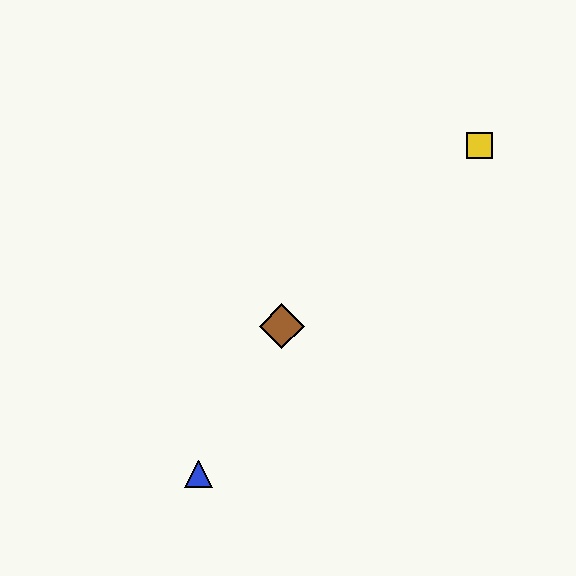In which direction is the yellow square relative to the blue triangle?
The yellow square is above the blue triangle.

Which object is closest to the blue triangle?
The brown diamond is closest to the blue triangle.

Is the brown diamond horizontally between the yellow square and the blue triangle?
Yes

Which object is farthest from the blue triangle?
The yellow square is farthest from the blue triangle.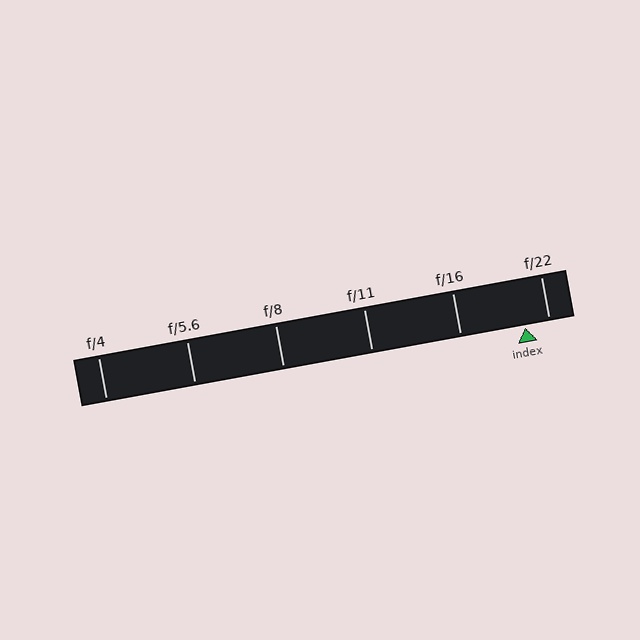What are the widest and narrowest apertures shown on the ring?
The widest aperture shown is f/4 and the narrowest is f/22.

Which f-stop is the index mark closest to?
The index mark is closest to f/22.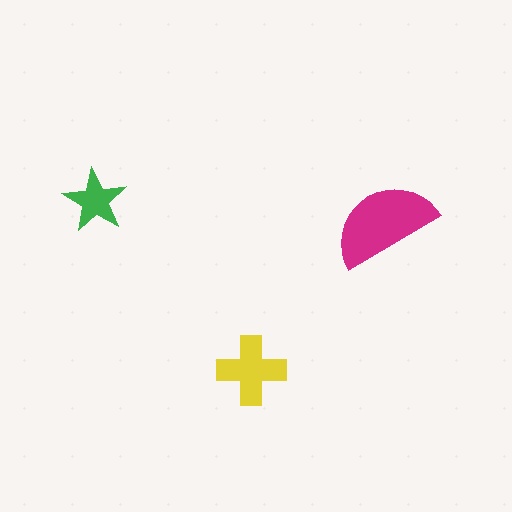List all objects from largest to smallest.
The magenta semicircle, the yellow cross, the green star.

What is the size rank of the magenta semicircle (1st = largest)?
1st.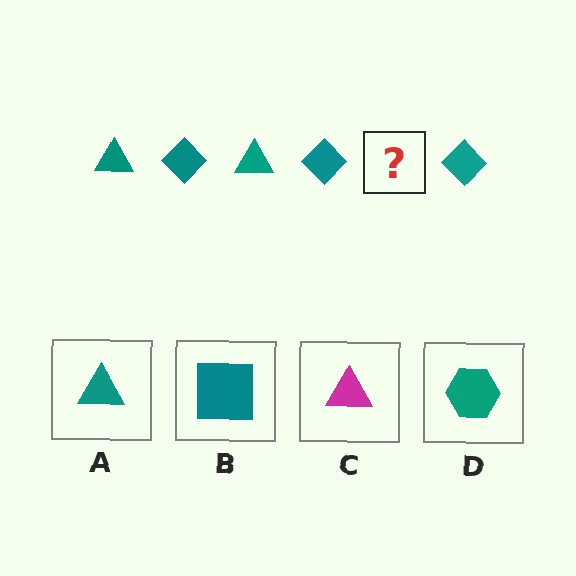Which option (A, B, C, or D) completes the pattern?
A.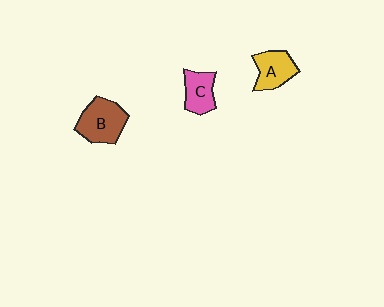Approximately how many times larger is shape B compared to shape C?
Approximately 1.5 times.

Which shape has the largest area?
Shape B (brown).